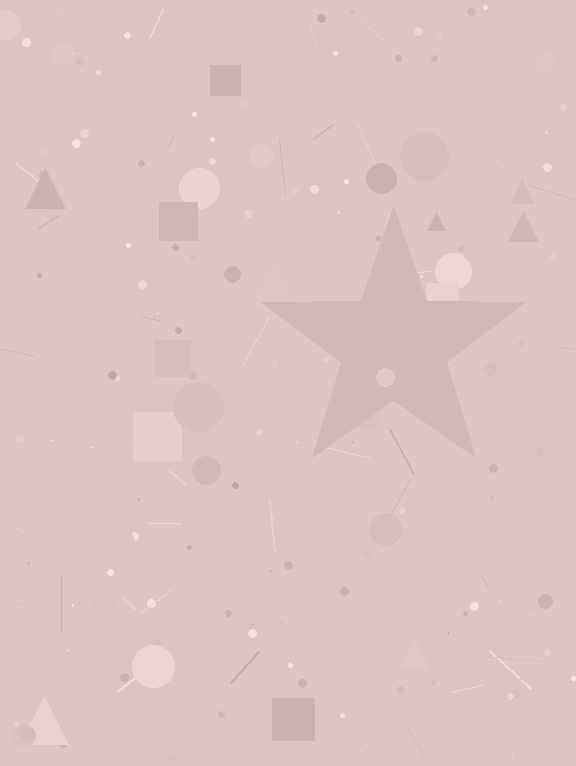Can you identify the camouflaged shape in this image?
The camouflaged shape is a star.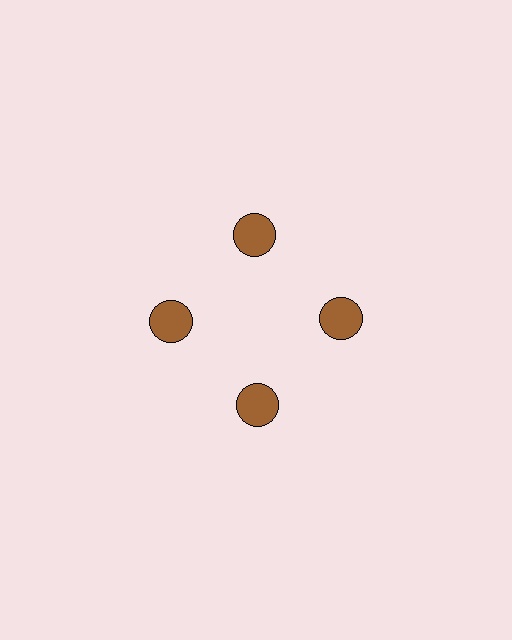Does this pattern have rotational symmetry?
Yes, this pattern has 4-fold rotational symmetry. It looks the same after rotating 90 degrees around the center.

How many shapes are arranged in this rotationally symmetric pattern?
There are 4 shapes, arranged in 4 groups of 1.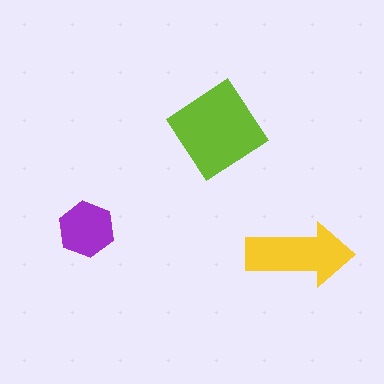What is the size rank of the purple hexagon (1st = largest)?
3rd.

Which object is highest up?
The lime diamond is topmost.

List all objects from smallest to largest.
The purple hexagon, the yellow arrow, the lime diamond.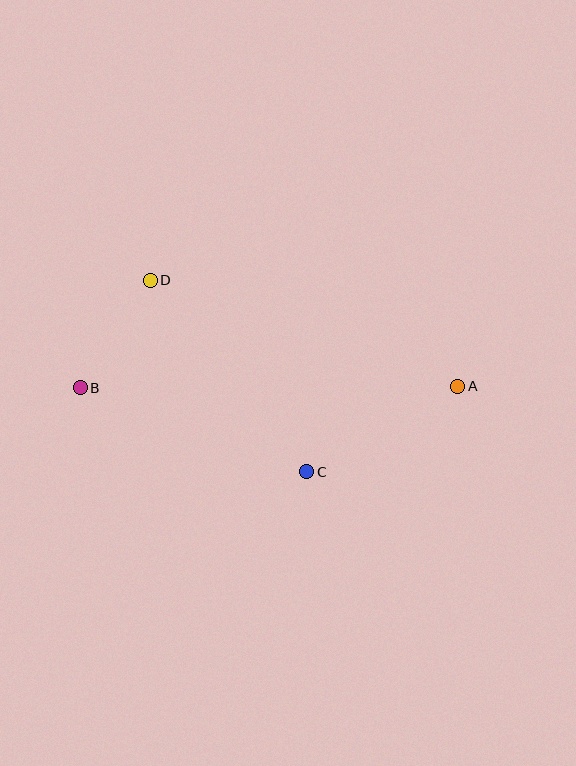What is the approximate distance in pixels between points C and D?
The distance between C and D is approximately 247 pixels.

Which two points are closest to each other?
Points B and D are closest to each other.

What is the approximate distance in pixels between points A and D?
The distance between A and D is approximately 325 pixels.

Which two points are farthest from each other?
Points A and B are farthest from each other.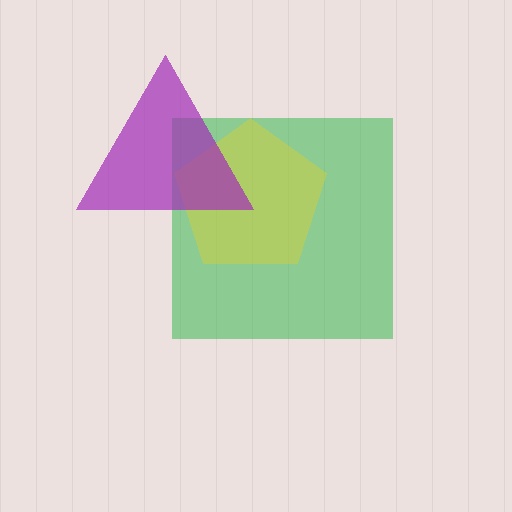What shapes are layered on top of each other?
The layered shapes are: a green square, a yellow pentagon, a purple triangle.